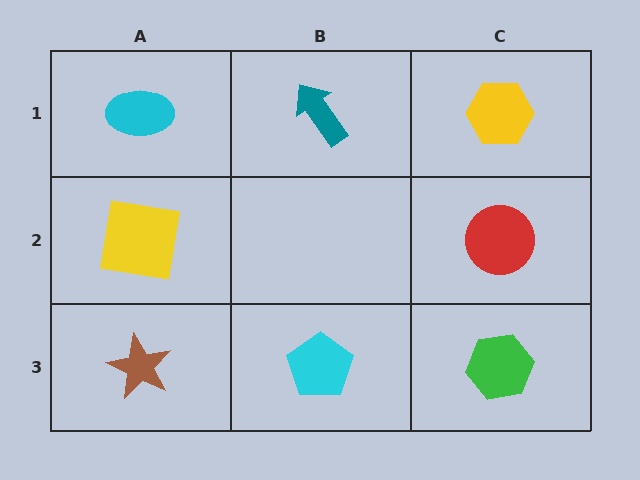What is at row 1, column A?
A cyan ellipse.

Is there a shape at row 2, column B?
No, that cell is empty.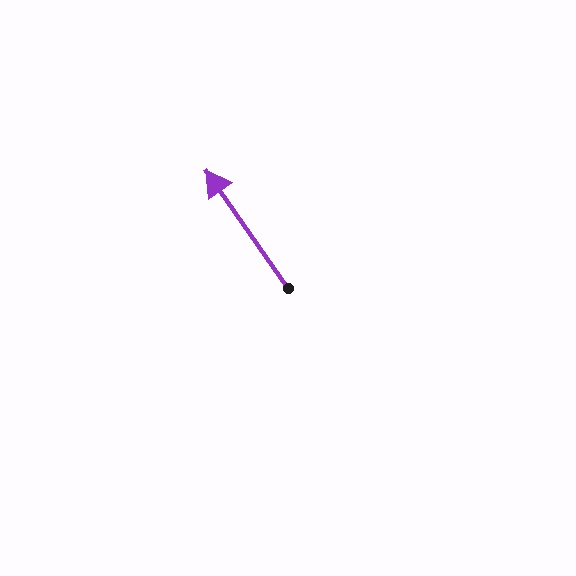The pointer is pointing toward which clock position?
Roughly 11 o'clock.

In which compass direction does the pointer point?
Northwest.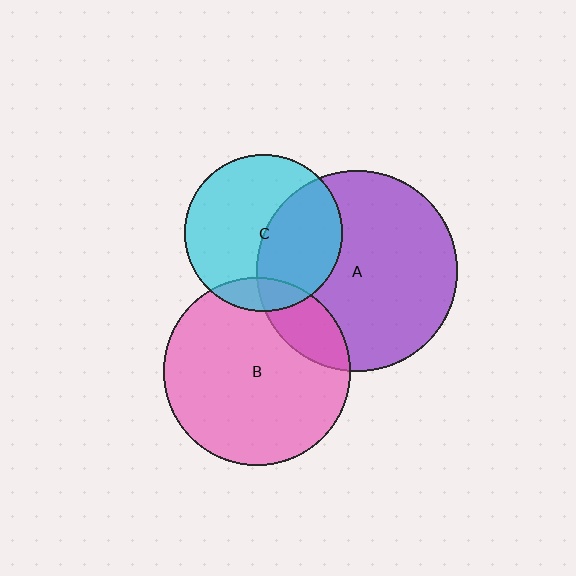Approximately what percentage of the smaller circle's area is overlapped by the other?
Approximately 15%.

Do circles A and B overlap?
Yes.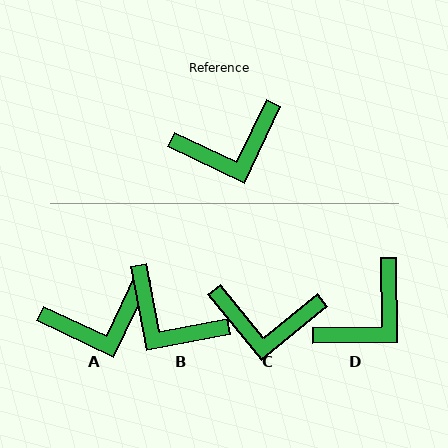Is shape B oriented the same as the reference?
No, it is off by about 54 degrees.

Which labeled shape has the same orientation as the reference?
A.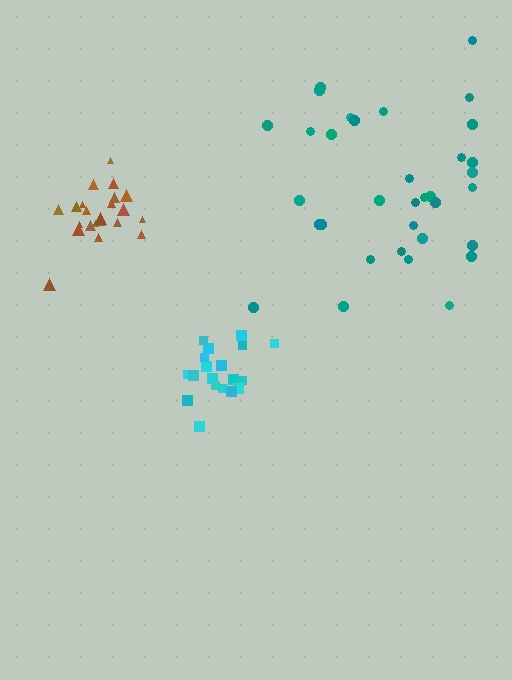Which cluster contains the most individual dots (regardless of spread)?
Teal (34).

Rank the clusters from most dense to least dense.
brown, cyan, teal.